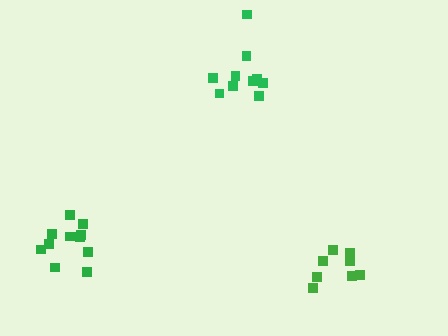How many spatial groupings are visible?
There are 3 spatial groupings.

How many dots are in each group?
Group 1: 11 dots, Group 2: 11 dots, Group 3: 8 dots (30 total).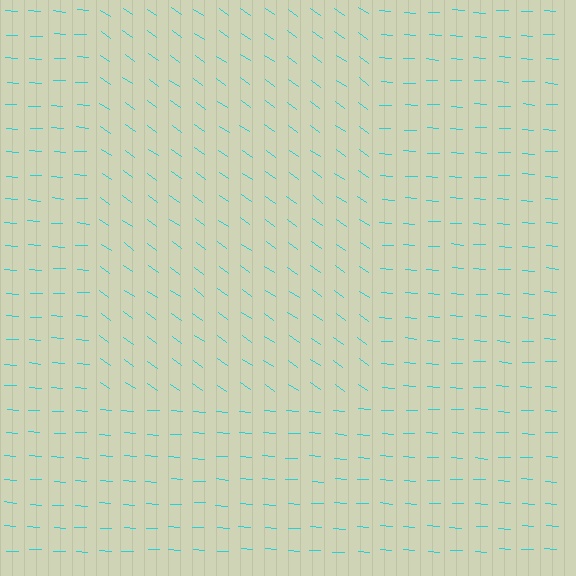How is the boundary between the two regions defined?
The boundary is defined purely by a change in line orientation (approximately 32 degrees difference). All lines are the same color and thickness.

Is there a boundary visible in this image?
Yes, there is a texture boundary formed by a change in line orientation.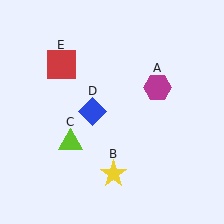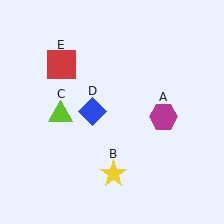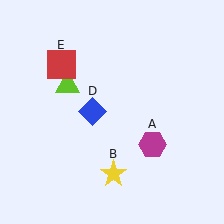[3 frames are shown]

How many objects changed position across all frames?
2 objects changed position: magenta hexagon (object A), lime triangle (object C).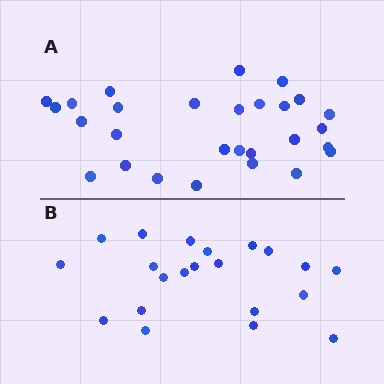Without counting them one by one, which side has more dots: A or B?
Region A (the top region) has more dots.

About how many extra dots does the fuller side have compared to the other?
Region A has roughly 8 or so more dots than region B.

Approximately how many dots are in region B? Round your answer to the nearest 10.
About 20 dots. (The exact count is 21, which rounds to 20.)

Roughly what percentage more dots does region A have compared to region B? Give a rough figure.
About 35% more.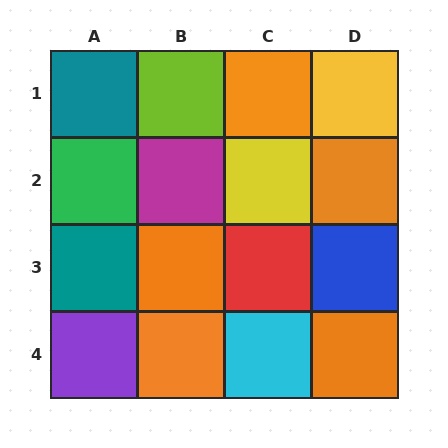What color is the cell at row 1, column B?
Lime.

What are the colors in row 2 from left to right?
Green, magenta, yellow, orange.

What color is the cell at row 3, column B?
Orange.